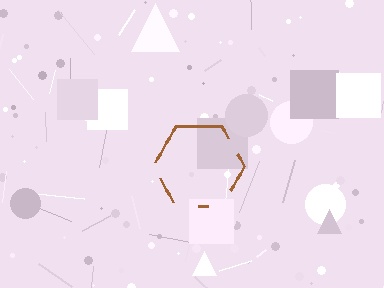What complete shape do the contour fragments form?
The contour fragments form a hexagon.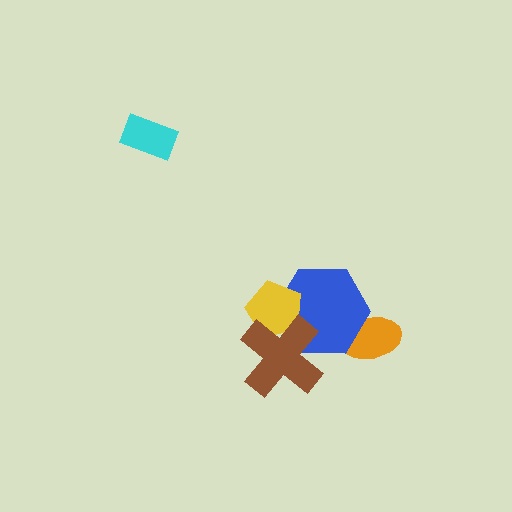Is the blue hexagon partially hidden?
Yes, it is partially covered by another shape.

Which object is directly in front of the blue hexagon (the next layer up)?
The yellow pentagon is directly in front of the blue hexagon.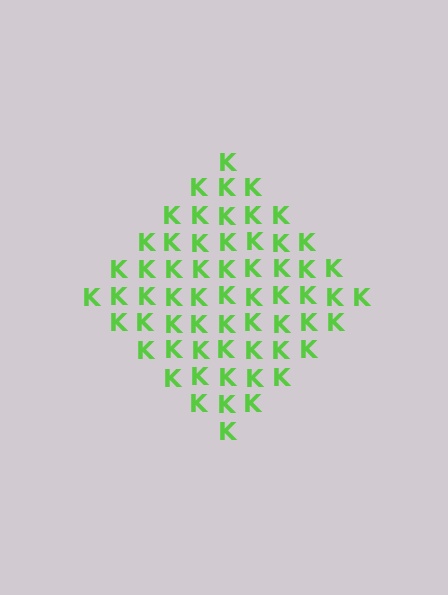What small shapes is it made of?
It is made of small letter K's.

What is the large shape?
The large shape is a diamond.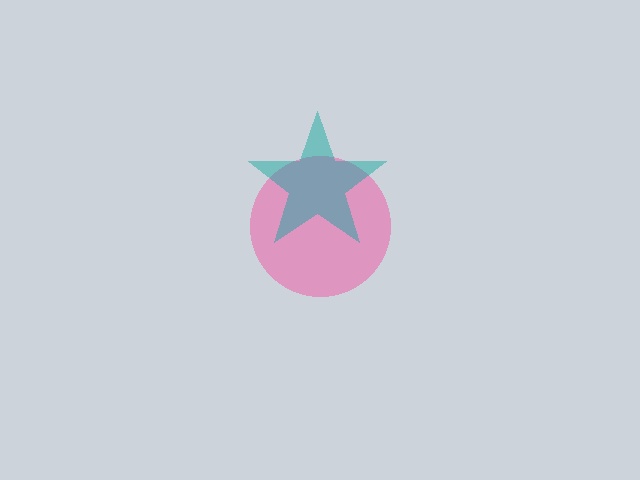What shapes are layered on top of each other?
The layered shapes are: a pink circle, a teal star.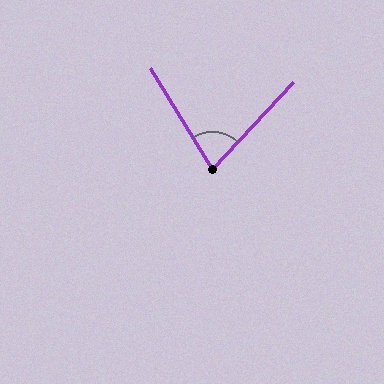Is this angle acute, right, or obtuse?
It is acute.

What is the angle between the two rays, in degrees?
Approximately 74 degrees.